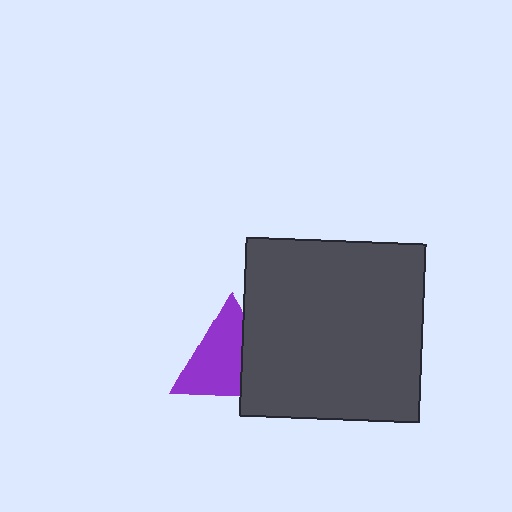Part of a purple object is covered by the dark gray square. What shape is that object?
It is a triangle.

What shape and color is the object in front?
The object in front is a dark gray square.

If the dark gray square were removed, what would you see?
You would see the complete purple triangle.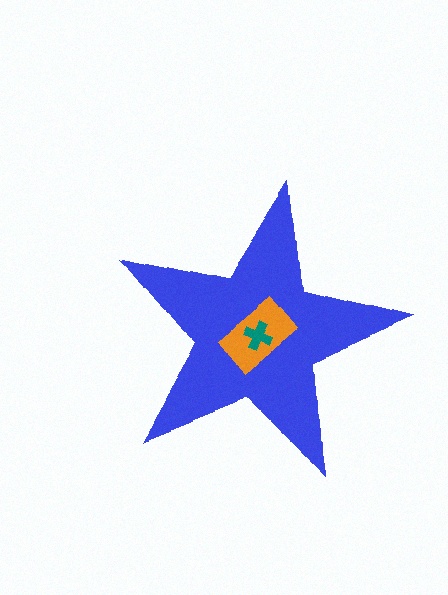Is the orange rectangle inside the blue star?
Yes.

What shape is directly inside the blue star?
The orange rectangle.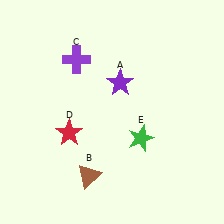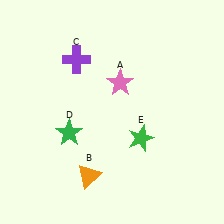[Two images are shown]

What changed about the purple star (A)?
In Image 1, A is purple. In Image 2, it changed to pink.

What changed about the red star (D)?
In Image 1, D is red. In Image 2, it changed to green.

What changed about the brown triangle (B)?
In Image 1, B is brown. In Image 2, it changed to orange.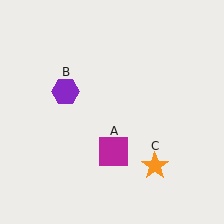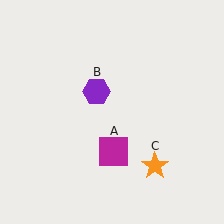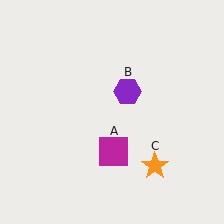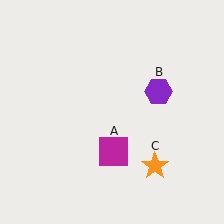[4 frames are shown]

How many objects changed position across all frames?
1 object changed position: purple hexagon (object B).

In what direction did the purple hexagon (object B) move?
The purple hexagon (object B) moved right.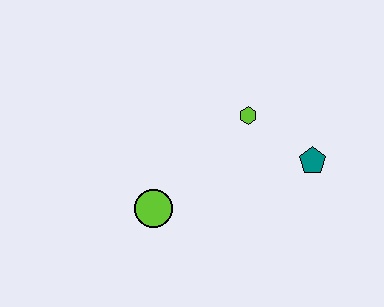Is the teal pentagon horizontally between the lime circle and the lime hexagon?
No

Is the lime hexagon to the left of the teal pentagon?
Yes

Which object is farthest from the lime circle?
The teal pentagon is farthest from the lime circle.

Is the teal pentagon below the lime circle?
No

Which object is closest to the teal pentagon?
The lime hexagon is closest to the teal pentagon.